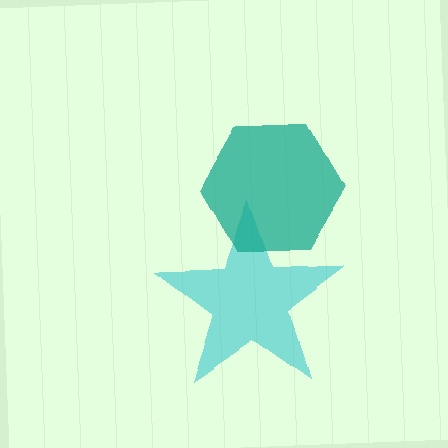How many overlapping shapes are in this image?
There are 2 overlapping shapes in the image.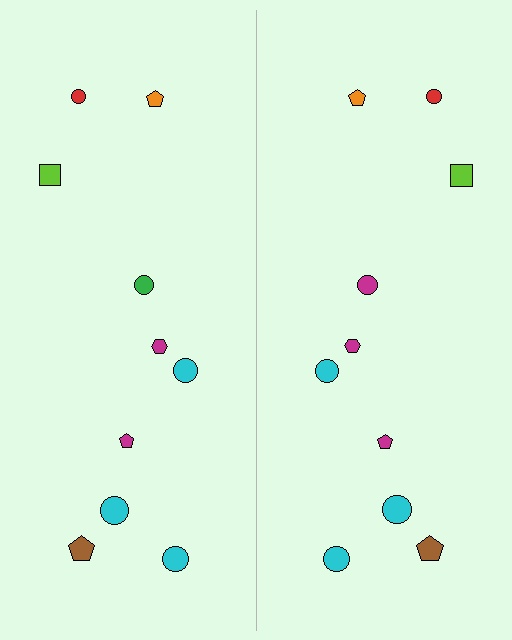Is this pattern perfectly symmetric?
No, the pattern is not perfectly symmetric. The magenta circle on the right side breaks the symmetry — its mirror counterpart is green.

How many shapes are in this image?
There are 20 shapes in this image.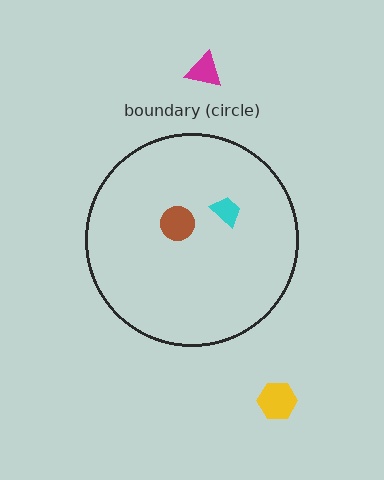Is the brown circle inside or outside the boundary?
Inside.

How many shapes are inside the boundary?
2 inside, 2 outside.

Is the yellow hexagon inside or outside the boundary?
Outside.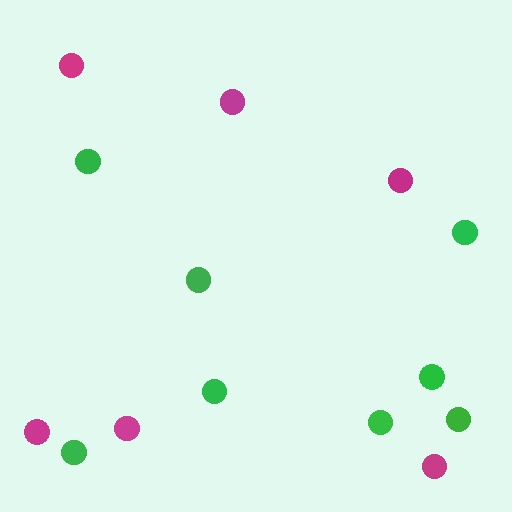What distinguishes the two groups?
There are 2 groups: one group of green circles (8) and one group of magenta circles (6).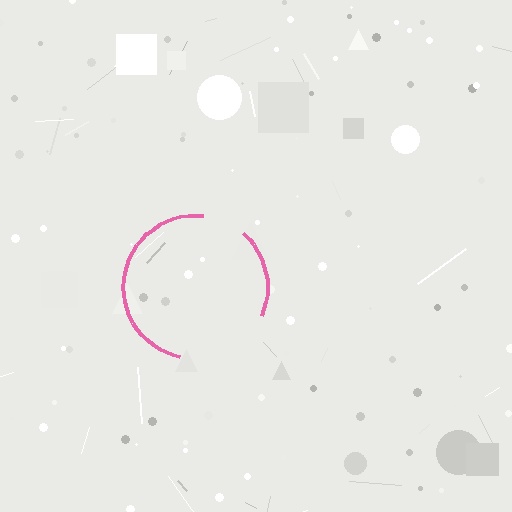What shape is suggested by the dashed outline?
The dashed outline suggests a circle.